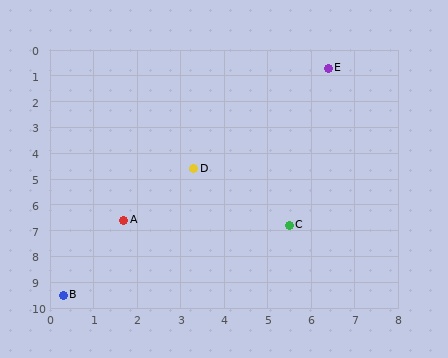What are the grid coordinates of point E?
Point E is at approximately (6.4, 0.7).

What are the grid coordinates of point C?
Point C is at approximately (5.5, 6.8).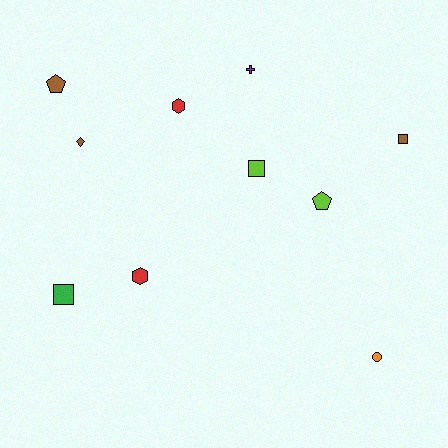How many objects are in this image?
There are 10 objects.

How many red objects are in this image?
There are 2 red objects.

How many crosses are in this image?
There is 1 cross.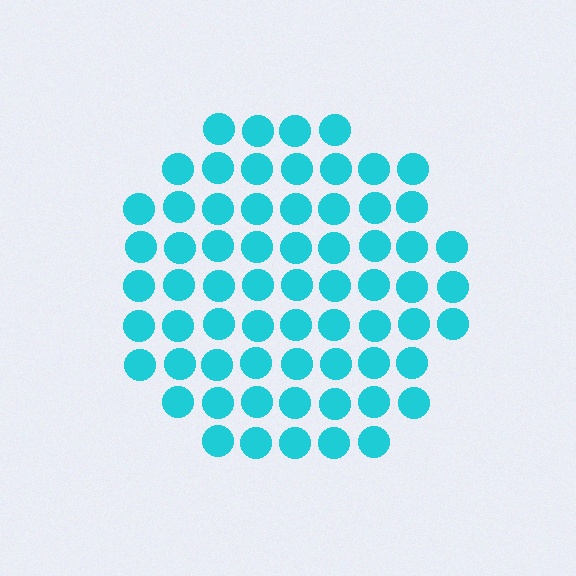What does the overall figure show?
The overall figure shows a circle.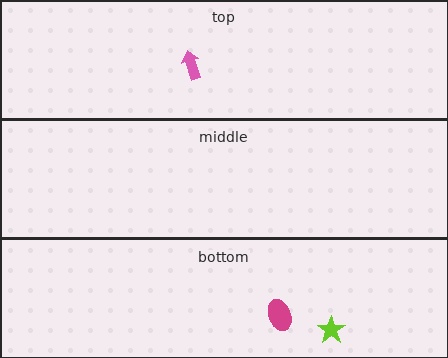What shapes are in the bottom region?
The lime star, the magenta ellipse.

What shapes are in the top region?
The pink arrow.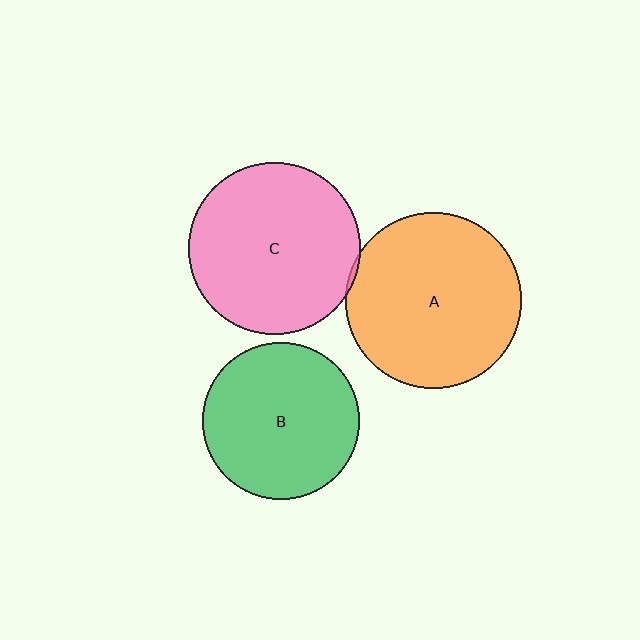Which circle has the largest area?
Circle A (orange).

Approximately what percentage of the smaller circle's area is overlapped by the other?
Approximately 5%.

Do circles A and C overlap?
Yes.